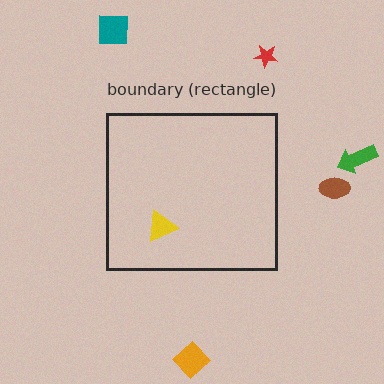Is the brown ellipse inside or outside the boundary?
Outside.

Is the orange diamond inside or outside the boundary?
Outside.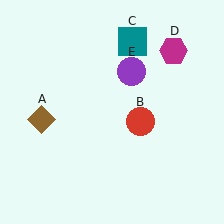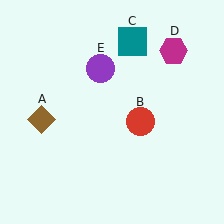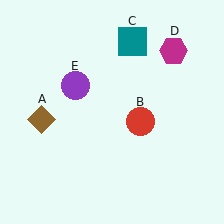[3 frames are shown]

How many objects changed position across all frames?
1 object changed position: purple circle (object E).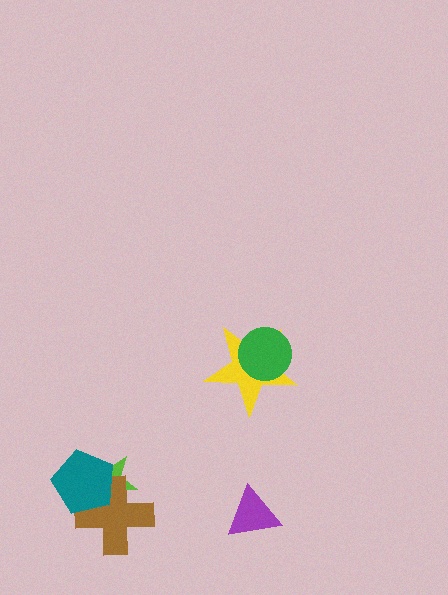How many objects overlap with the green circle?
1 object overlaps with the green circle.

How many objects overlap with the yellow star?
1 object overlaps with the yellow star.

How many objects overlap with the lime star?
2 objects overlap with the lime star.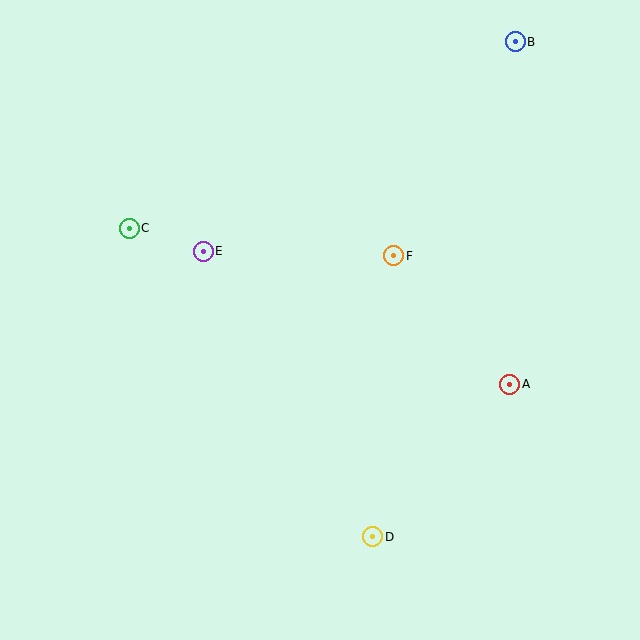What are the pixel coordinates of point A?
Point A is at (510, 384).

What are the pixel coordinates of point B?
Point B is at (515, 42).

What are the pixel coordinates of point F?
Point F is at (394, 256).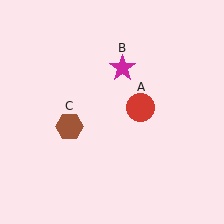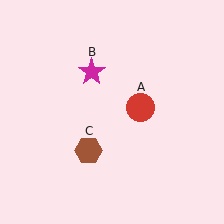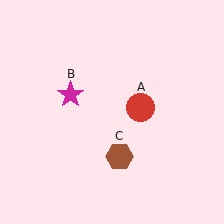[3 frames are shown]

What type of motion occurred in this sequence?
The magenta star (object B), brown hexagon (object C) rotated counterclockwise around the center of the scene.